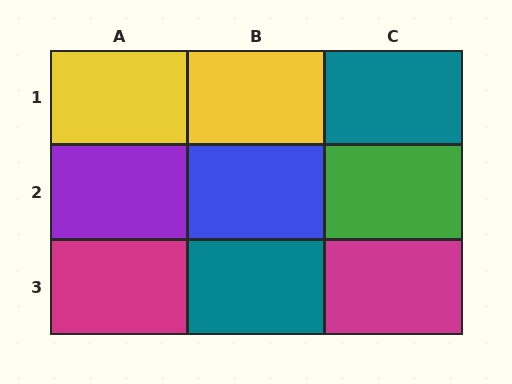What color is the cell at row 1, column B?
Yellow.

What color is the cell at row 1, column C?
Teal.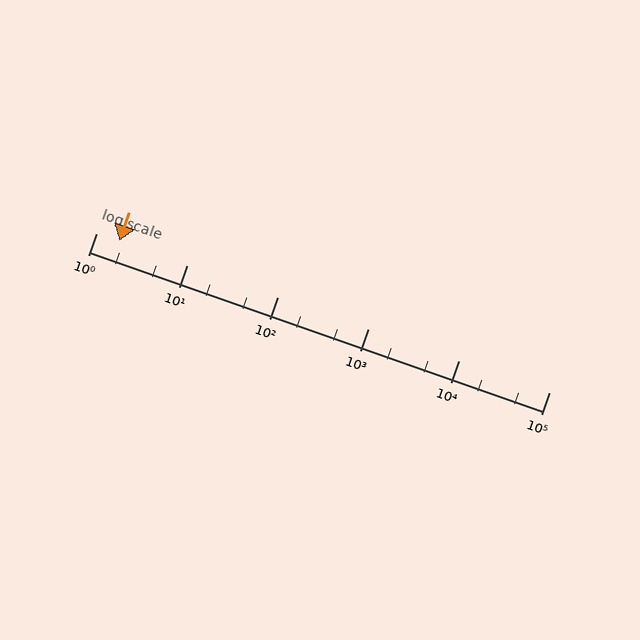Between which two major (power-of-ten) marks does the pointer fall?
The pointer is between 1 and 10.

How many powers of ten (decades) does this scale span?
The scale spans 5 decades, from 1 to 100000.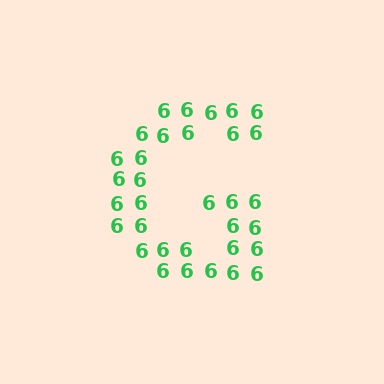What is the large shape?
The large shape is the letter G.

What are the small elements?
The small elements are digit 6's.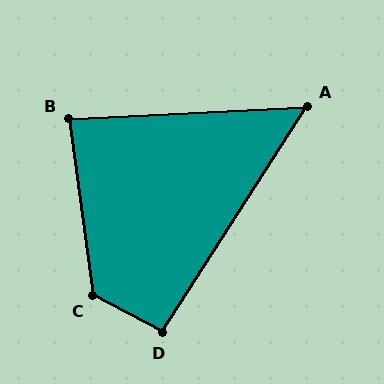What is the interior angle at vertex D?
Approximately 95 degrees (approximately right).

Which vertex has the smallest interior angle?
A, at approximately 55 degrees.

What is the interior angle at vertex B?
Approximately 85 degrees (approximately right).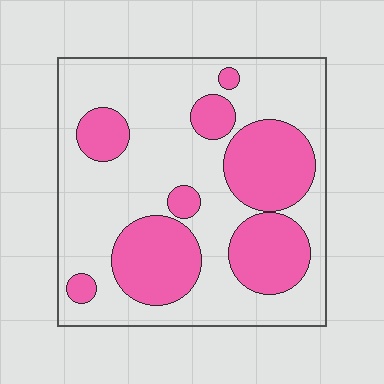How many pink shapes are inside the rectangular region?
8.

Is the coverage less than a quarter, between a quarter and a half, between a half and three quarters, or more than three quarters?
Between a quarter and a half.